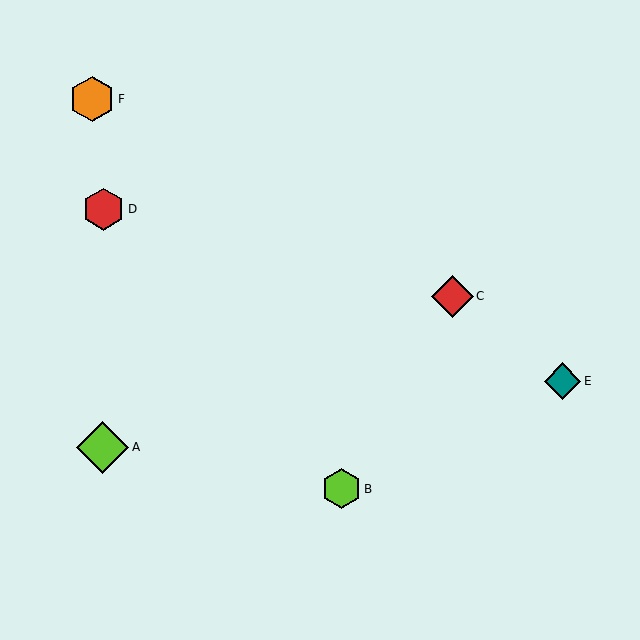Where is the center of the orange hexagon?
The center of the orange hexagon is at (92, 99).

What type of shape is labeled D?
Shape D is a red hexagon.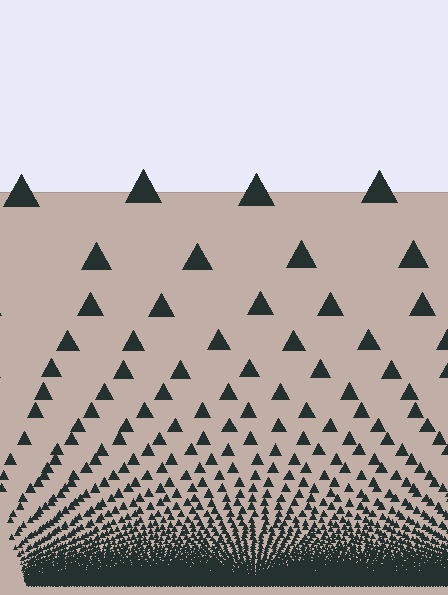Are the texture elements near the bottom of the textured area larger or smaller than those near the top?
Smaller. The gradient is inverted — elements near the bottom are smaller and denser.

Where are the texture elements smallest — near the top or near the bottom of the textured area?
Near the bottom.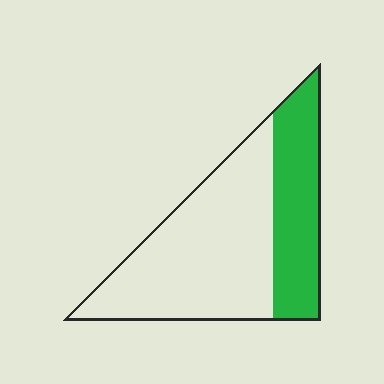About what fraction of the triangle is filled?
About one third (1/3).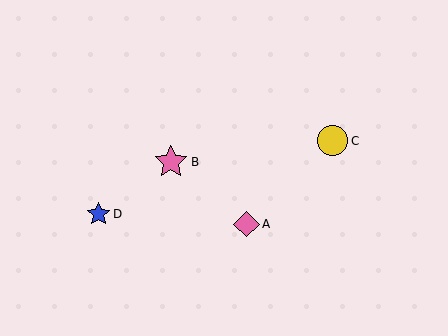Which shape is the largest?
The pink star (labeled B) is the largest.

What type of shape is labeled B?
Shape B is a pink star.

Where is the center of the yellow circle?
The center of the yellow circle is at (333, 141).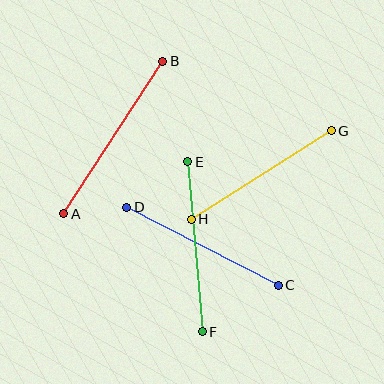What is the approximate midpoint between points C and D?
The midpoint is at approximately (203, 246) pixels.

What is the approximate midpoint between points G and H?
The midpoint is at approximately (261, 175) pixels.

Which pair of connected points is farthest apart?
Points A and B are farthest apart.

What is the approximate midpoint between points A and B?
The midpoint is at approximately (113, 137) pixels.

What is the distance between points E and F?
The distance is approximately 171 pixels.